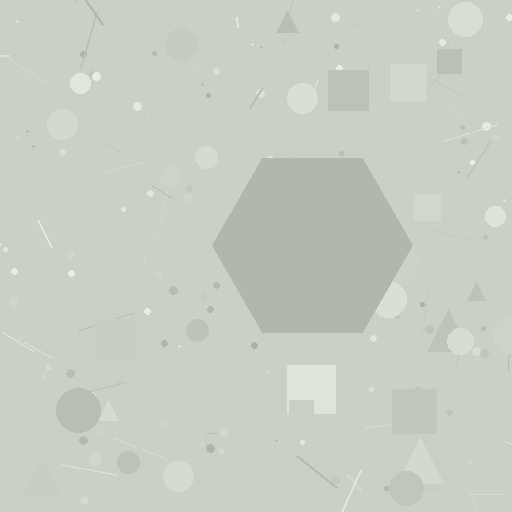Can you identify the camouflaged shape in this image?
The camouflaged shape is a hexagon.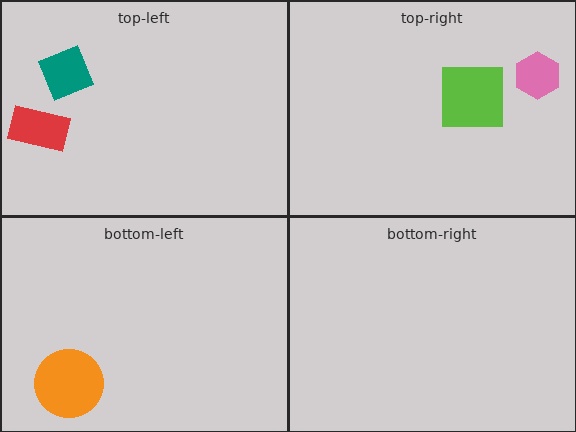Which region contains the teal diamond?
The top-left region.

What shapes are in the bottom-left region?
The orange circle.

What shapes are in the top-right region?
The pink hexagon, the lime square.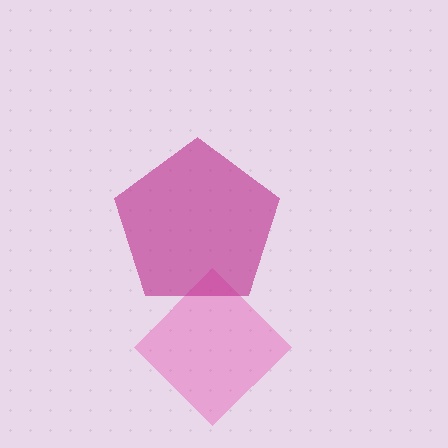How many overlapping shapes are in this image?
There are 2 overlapping shapes in the image.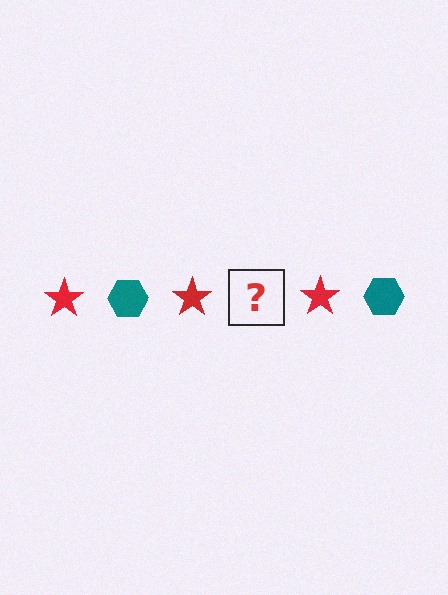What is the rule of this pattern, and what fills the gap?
The rule is that the pattern alternates between red star and teal hexagon. The gap should be filled with a teal hexagon.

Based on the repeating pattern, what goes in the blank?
The blank should be a teal hexagon.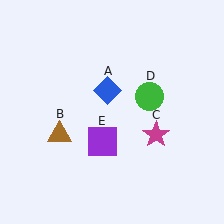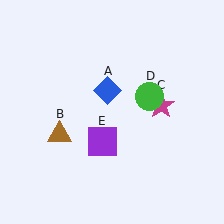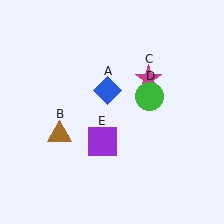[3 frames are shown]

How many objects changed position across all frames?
1 object changed position: magenta star (object C).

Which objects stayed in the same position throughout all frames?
Blue diamond (object A) and brown triangle (object B) and green circle (object D) and purple square (object E) remained stationary.